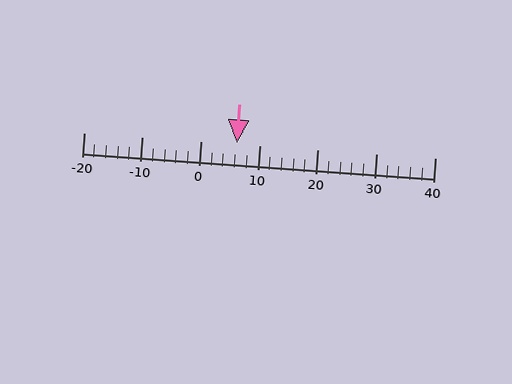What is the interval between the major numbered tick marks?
The major tick marks are spaced 10 units apart.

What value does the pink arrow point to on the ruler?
The pink arrow points to approximately 6.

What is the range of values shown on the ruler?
The ruler shows values from -20 to 40.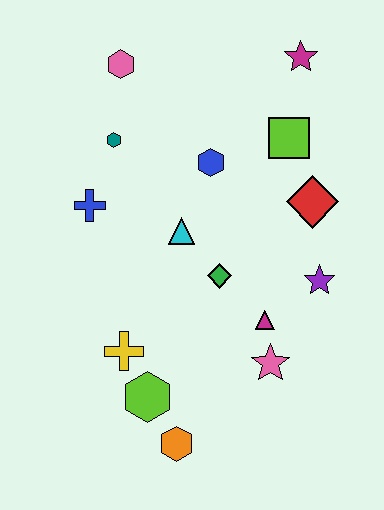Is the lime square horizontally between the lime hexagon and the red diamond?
Yes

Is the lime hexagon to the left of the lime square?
Yes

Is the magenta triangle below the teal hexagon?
Yes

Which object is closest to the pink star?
The magenta triangle is closest to the pink star.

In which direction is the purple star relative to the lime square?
The purple star is below the lime square.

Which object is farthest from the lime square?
The orange hexagon is farthest from the lime square.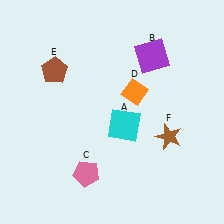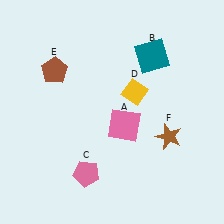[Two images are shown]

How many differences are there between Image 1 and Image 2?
There are 3 differences between the two images.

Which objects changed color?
A changed from cyan to pink. B changed from purple to teal. D changed from orange to yellow.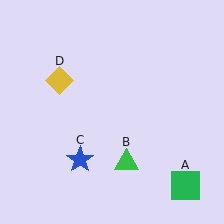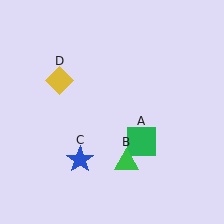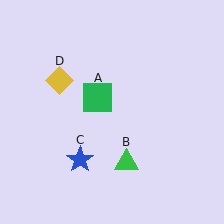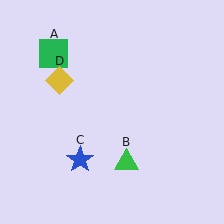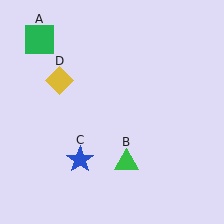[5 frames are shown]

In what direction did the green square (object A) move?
The green square (object A) moved up and to the left.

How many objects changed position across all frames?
1 object changed position: green square (object A).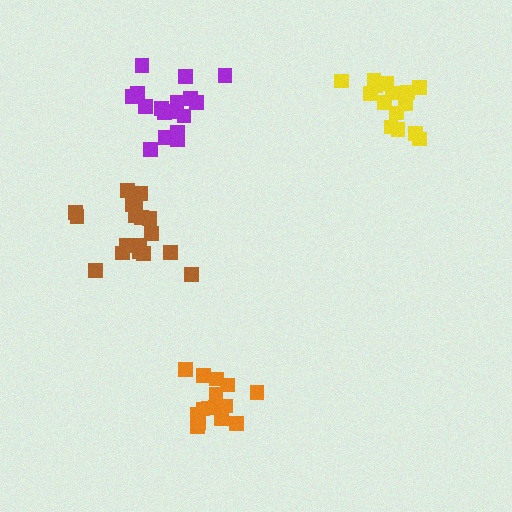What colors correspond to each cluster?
The clusters are colored: purple, orange, brown, yellow.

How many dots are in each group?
Group 1: 17 dots, Group 2: 15 dots, Group 3: 18 dots, Group 4: 15 dots (65 total).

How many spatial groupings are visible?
There are 4 spatial groupings.